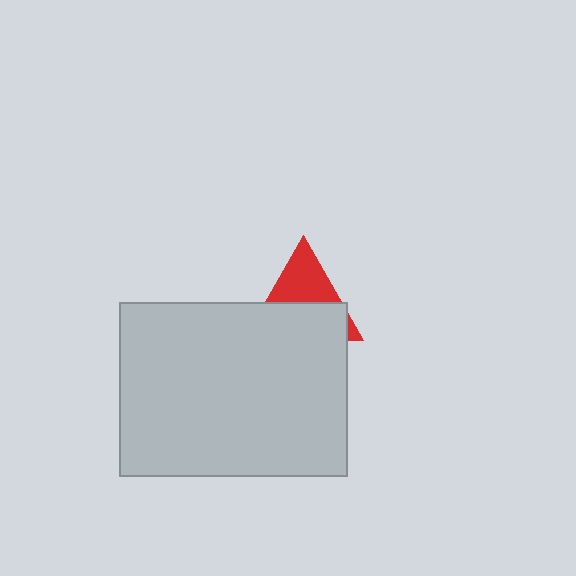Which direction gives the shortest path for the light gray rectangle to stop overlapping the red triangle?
Moving down gives the shortest separation.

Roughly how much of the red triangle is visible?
A small part of it is visible (roughly 43%).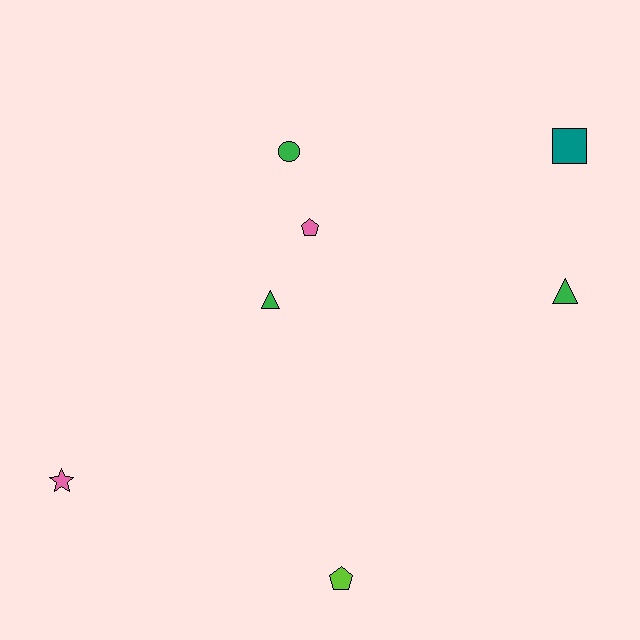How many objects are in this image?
There are 7 objects.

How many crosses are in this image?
There are no crosses.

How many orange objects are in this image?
There are no orange objects.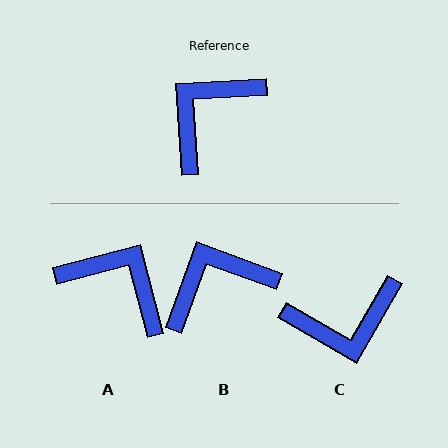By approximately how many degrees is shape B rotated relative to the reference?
Approximately 23 degrees clockwise.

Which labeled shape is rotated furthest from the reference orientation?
C, about 146 degrees away.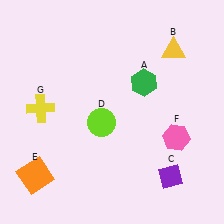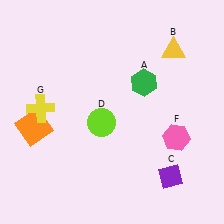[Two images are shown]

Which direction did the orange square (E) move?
The orange square (E) moved up.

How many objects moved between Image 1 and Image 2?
1 object moved between the two images.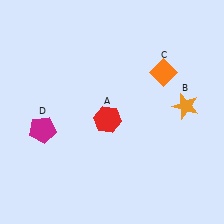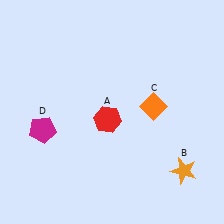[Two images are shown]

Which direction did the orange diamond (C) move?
The orange diamond (C) moved down.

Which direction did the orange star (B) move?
The orange star (B) moved down.